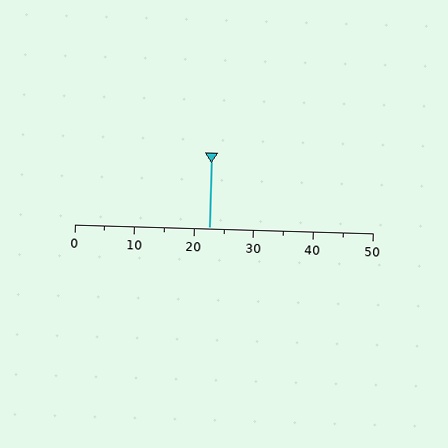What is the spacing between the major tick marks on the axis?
The major ticks are spaced 10 apart.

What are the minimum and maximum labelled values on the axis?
The axis runs from 0 to 50.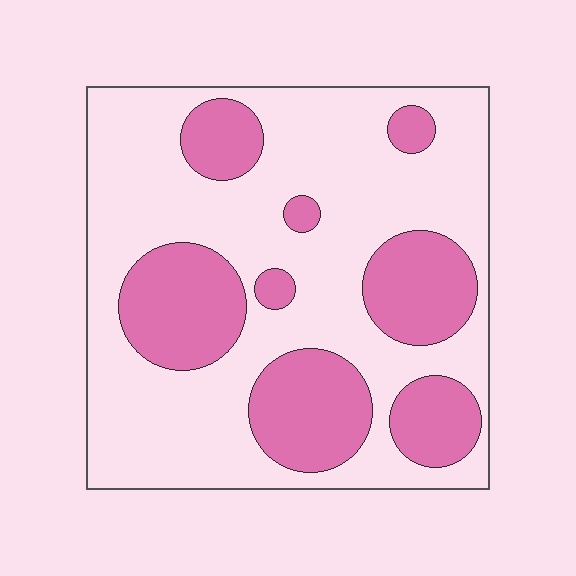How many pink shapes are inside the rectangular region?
8.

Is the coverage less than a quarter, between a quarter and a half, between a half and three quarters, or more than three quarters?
Between a quarter and a half.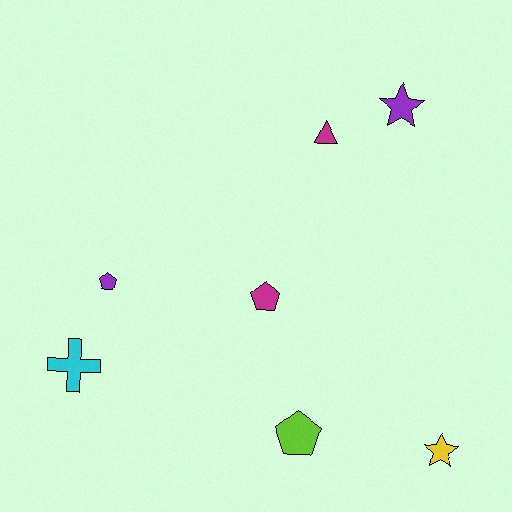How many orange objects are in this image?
There are no orange objects.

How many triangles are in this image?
There is 1 triangle.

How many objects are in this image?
There are 7 objects.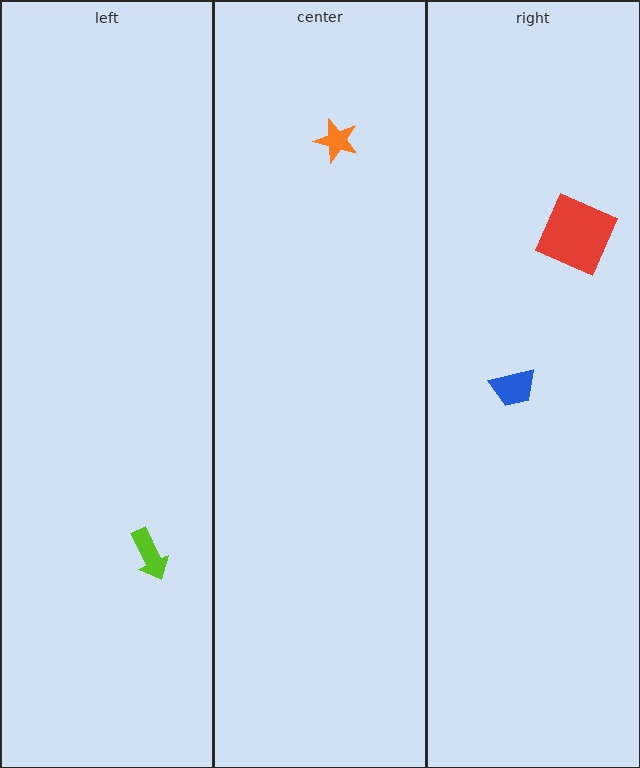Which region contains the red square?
The right region.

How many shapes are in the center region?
1.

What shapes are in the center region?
The orange star.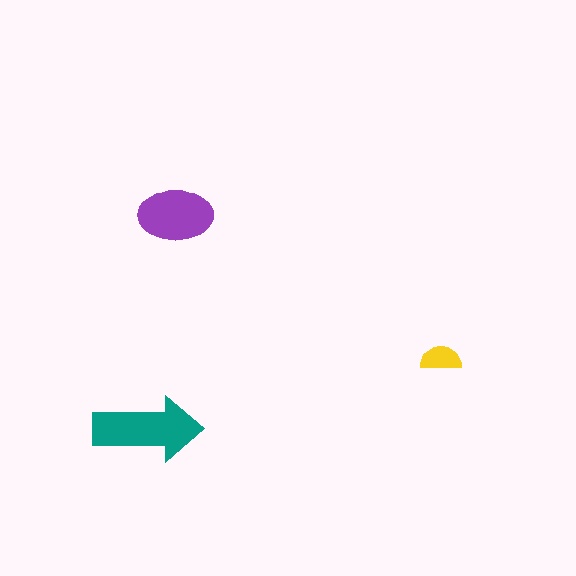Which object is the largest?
The teal arrow.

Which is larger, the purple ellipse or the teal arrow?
The teal arrow.